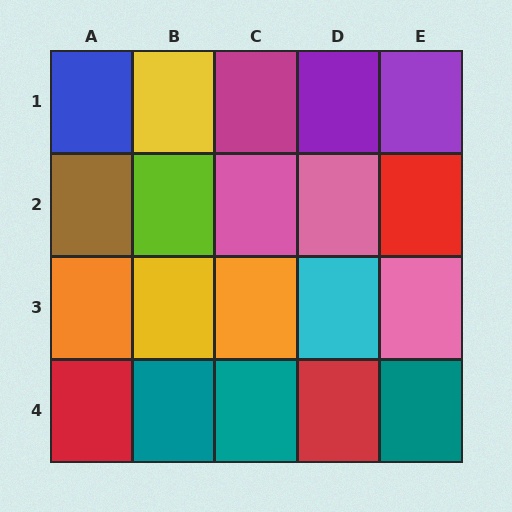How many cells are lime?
1 cell is lime.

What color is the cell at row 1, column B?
Yellow.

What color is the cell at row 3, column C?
Orange.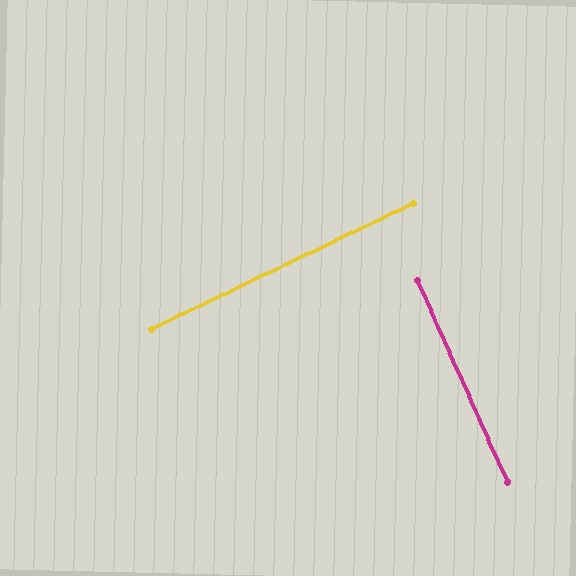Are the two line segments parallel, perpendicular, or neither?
Perpendicular — they meet at approximately 88°.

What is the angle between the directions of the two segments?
Approximately 88 degrees.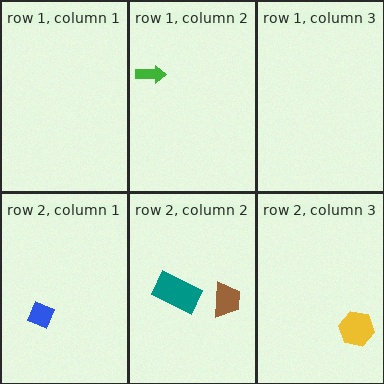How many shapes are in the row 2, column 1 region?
1.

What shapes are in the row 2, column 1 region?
The blue diamond.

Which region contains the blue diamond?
The row 2, column 1 region.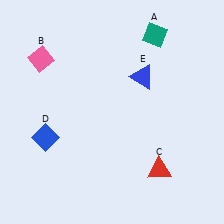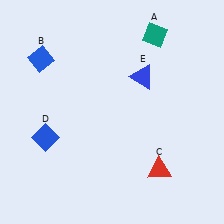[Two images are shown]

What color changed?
The diamond (B) changed from pink in Image 1 to blue in Image 2.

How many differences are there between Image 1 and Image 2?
There is 1 difference between the two images.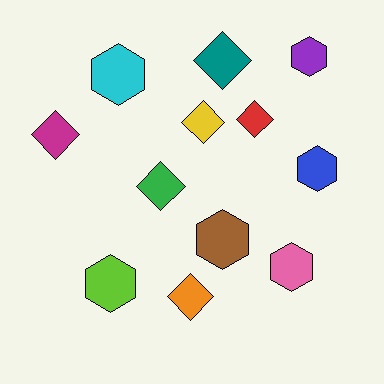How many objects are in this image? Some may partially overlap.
There are 12 objects.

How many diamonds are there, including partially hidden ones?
There are 6 diamonds.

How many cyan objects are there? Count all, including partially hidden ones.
There is 1 cyan object.